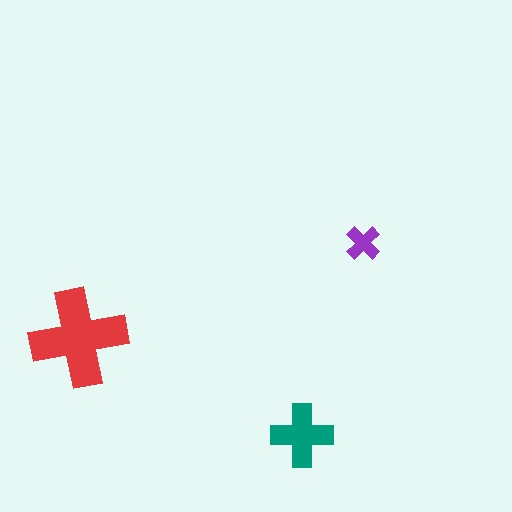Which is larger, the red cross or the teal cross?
The red one.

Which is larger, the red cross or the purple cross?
The red one.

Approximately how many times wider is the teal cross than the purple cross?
About 2 times wider.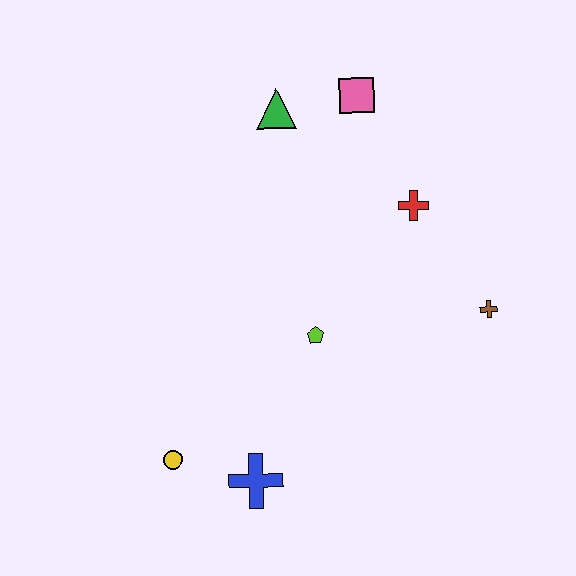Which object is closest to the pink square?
The green triangle is closest to the pink square.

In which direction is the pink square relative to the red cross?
The pink square is above the red cross.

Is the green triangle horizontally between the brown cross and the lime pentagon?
No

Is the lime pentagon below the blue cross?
No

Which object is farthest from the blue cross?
The pink square is farthest from the blue cross.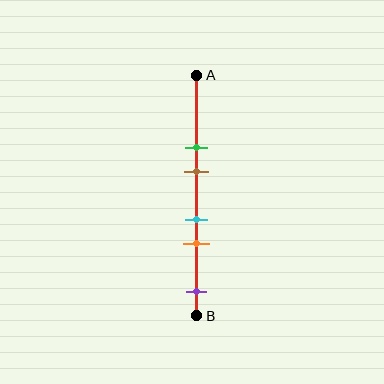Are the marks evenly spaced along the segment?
No, the marks are not evenly spaced.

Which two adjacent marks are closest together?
The cyan and orange marks are the closest adjacent pair.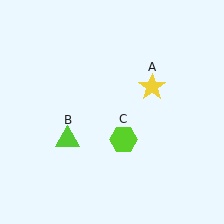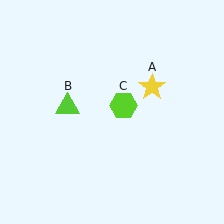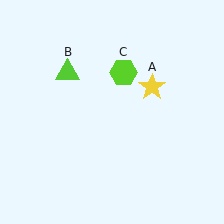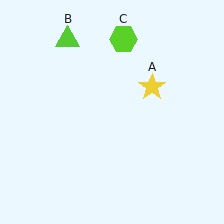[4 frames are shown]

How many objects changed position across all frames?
2 objects changed position: lime triangle (object B), lime hexagon (object C).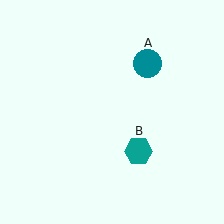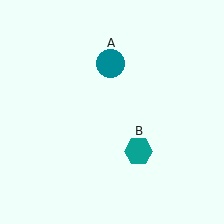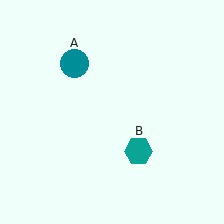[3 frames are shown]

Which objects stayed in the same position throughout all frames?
Teal hexagon (object B) remained stationary.